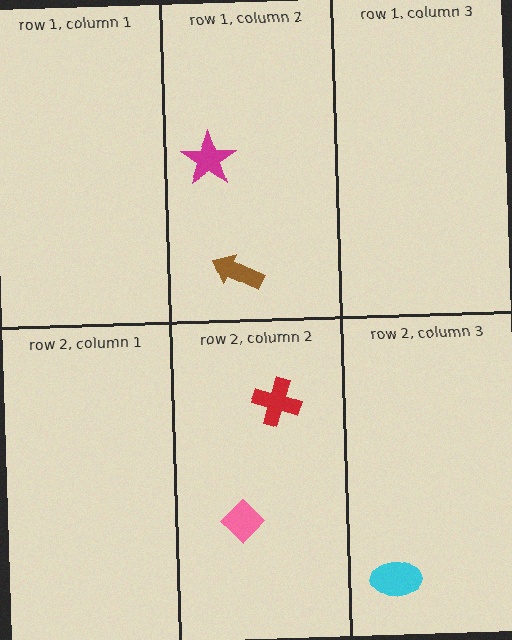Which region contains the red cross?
The row 2, column 2 region.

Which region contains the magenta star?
The row 1, column 2 region.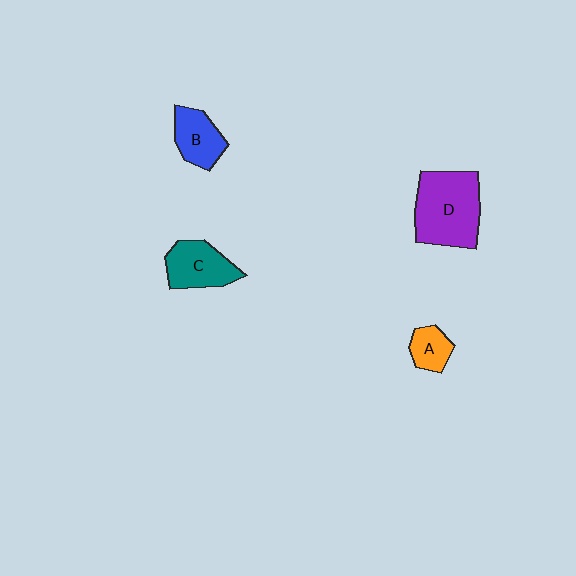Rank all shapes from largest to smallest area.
From largest to smallest: D (purple), C (teal), B (blue), A (orange).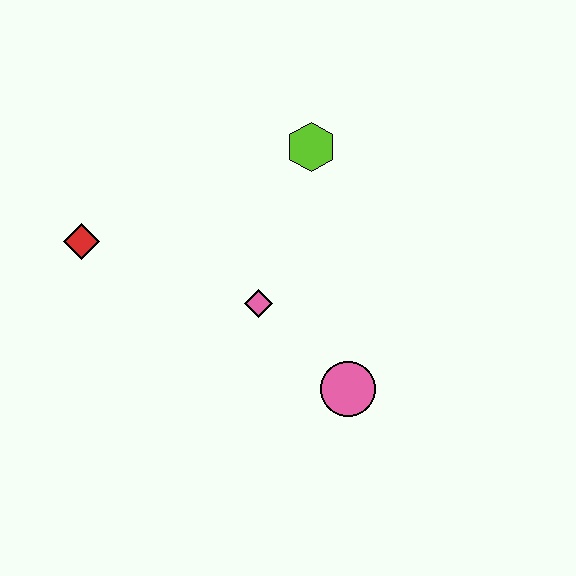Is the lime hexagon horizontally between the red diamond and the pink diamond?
No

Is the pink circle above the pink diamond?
No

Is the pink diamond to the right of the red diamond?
Yes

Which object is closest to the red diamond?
The pink diamond is closest to the red diamond.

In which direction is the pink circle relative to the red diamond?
The pink circle is to the right of the red diamond.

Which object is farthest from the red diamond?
The pink circle is farthest from the red diamond.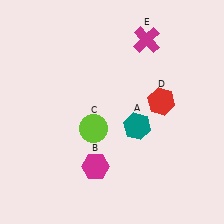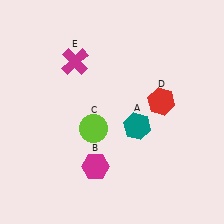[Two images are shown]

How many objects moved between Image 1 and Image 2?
1 object moved between the two images.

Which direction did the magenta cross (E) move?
The magenta cross (E) moved left.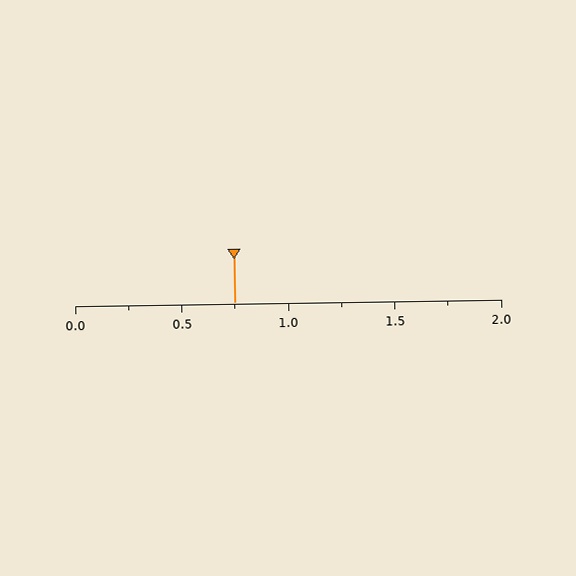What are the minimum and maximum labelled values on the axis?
The axis runs from 0.0 to 2.0.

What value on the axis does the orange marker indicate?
The marker indicates approximately 0.75.